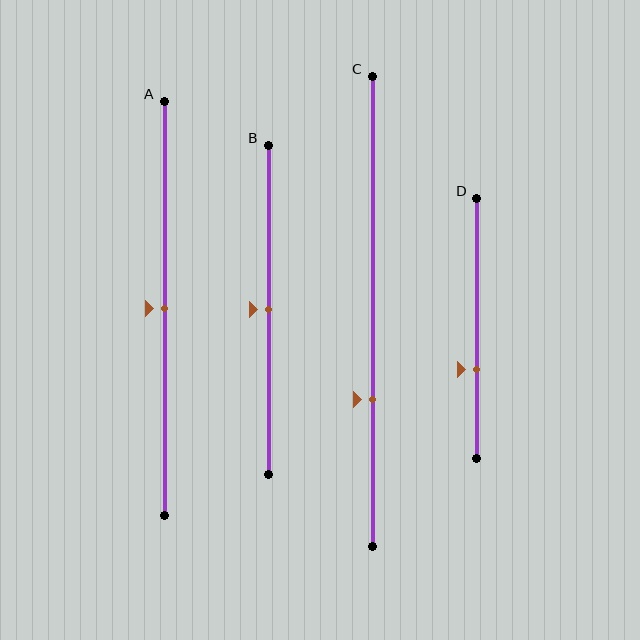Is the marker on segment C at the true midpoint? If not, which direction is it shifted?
No, the marker on segment C is shifted downward by about 19% of the segment length.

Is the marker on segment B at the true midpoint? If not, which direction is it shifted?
Yes, the marker on segment B is at the true midpoint.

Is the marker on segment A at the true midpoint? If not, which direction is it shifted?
Yes, the marker on segment A is at the true midpoint.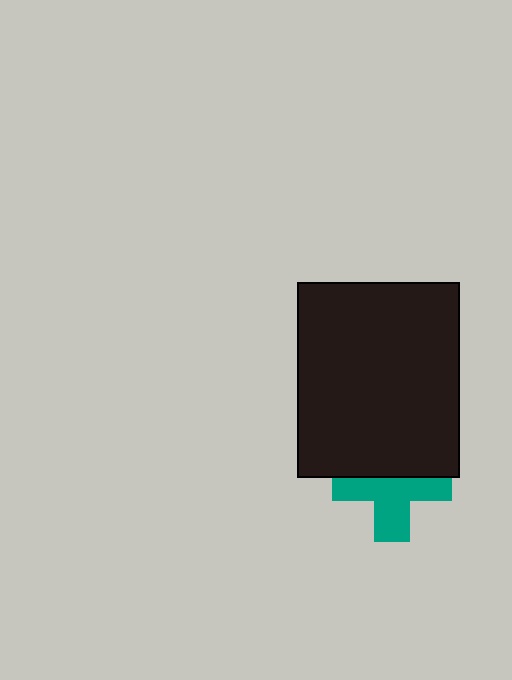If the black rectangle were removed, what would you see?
You would see the complete teal cross.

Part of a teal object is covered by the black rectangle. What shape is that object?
It is a cross.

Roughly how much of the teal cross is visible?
About half of it is visible (roughly 58%).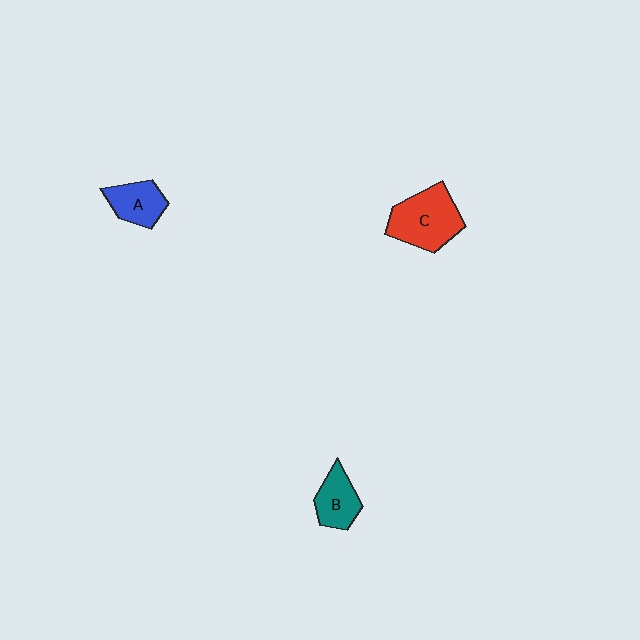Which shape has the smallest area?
Shape B (teal).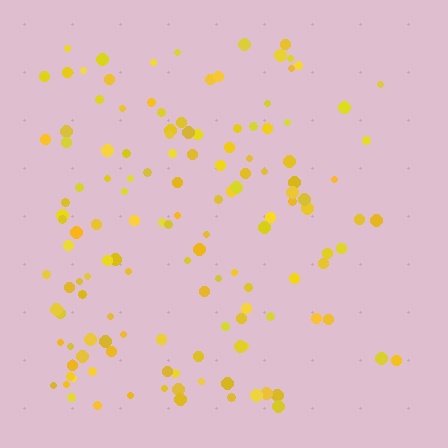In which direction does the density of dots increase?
From right to left, with the left side densest.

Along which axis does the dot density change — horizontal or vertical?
Horizontal.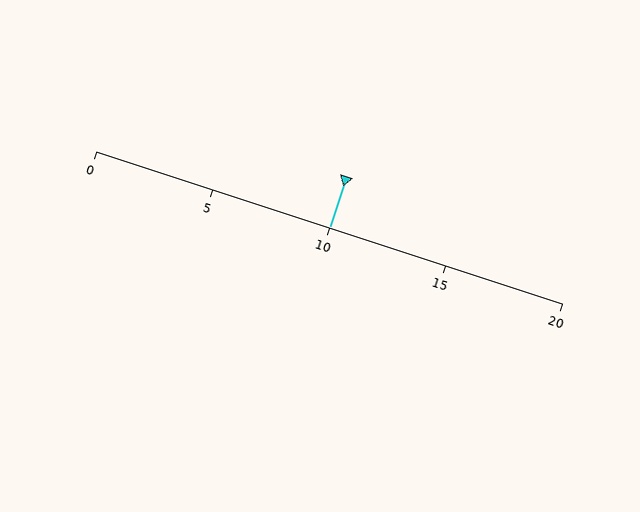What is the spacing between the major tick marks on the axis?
The major ticks are spaced 5 apart.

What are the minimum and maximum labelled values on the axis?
The axis runs from 0 to 20.